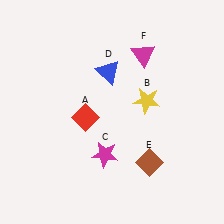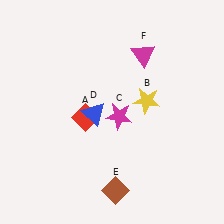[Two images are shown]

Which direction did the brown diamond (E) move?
The brown diamond (E) moved left.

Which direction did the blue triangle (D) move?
The blue triangle (D) moved down.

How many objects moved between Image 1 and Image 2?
3 objects moved between the two images.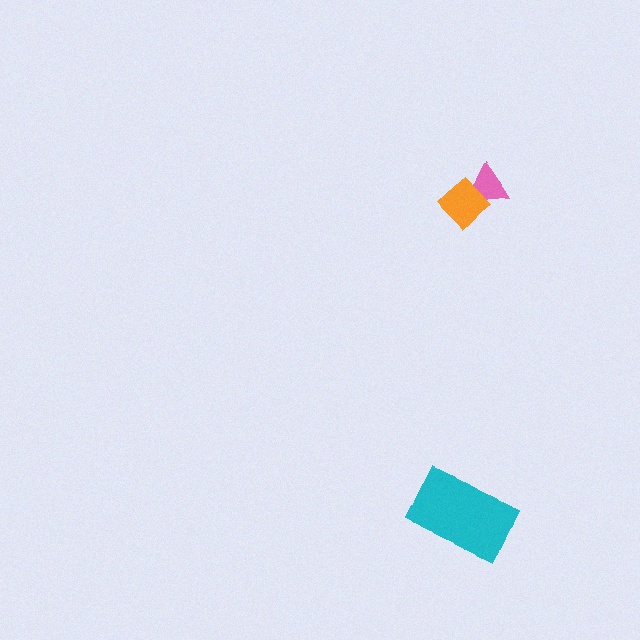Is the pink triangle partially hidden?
Yes, it is partially covered by another shape.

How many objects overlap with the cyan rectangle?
0 objects overlap with the cyan rectangle.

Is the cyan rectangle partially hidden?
No, no other shape covers it.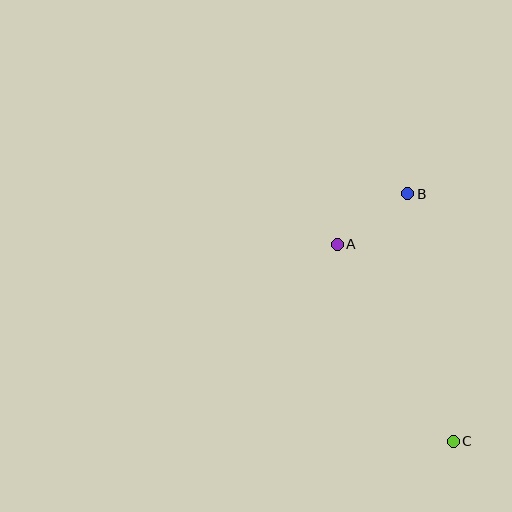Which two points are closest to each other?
Points A and B are closest to each other.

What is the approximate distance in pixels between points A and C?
The distance between A and C is approximately 228 pixels.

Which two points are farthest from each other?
Points B and C are farthest from each other.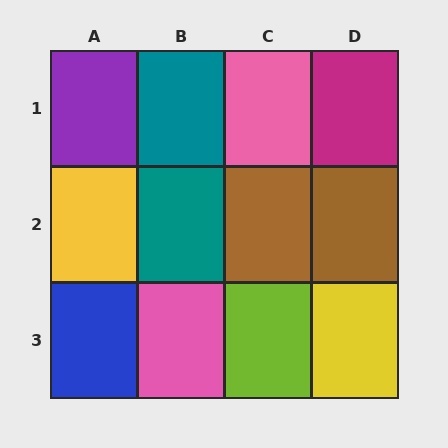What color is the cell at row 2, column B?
Teal.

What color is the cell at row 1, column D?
Magenta.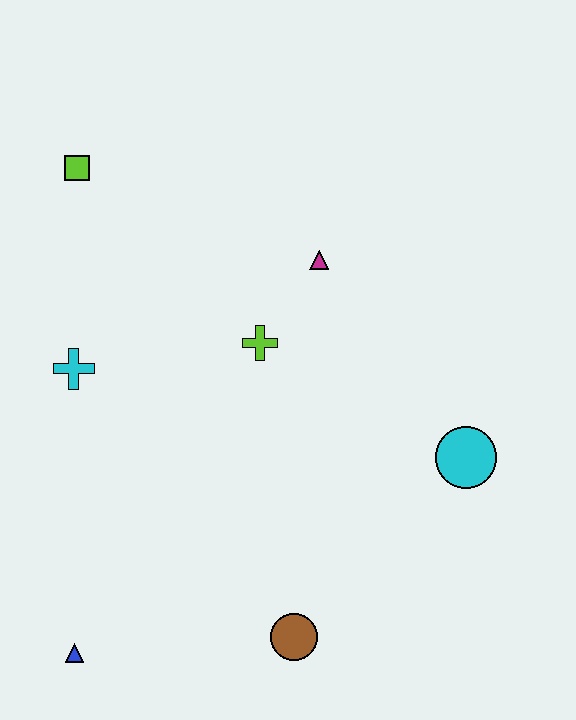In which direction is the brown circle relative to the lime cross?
The brown circle is below the lime cross.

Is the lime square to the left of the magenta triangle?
Yes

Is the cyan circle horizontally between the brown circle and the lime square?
No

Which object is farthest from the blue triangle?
The lime square is farthest from the blue triangle.